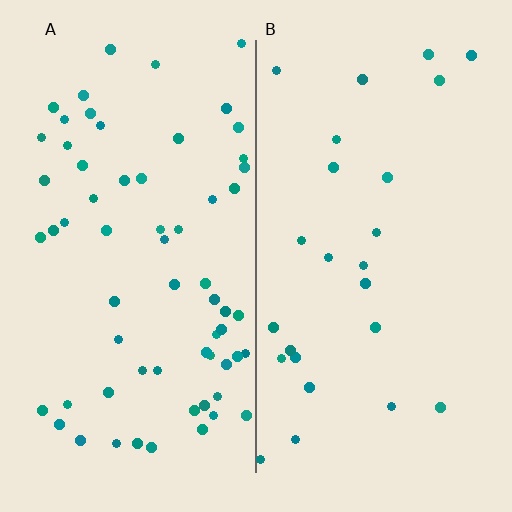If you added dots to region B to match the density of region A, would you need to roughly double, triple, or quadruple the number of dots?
Approximately triple.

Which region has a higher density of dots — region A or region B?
A (the left).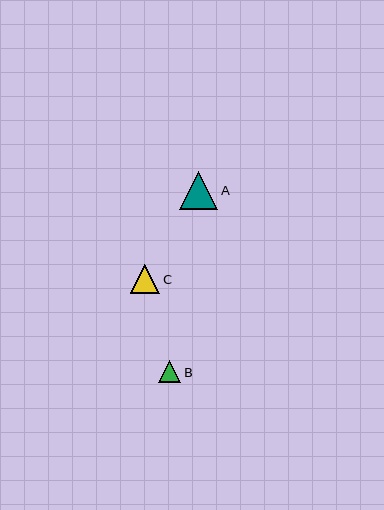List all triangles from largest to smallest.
From largest to smallest: A, C, B.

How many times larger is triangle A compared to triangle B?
Triangle A is approximately 1.7 times the size of triangle B.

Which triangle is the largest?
Triangle A is the largest with a size of approximately 38 pixels.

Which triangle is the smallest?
Triangle B is the smallest with a size of approximately 22 pixels.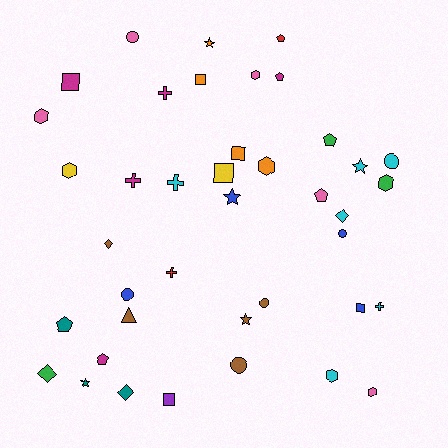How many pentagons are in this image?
There are 6 pentagons.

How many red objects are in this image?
There are 2 red objects.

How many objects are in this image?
There are 40 objects.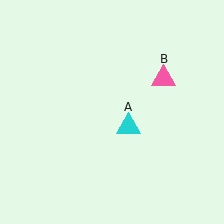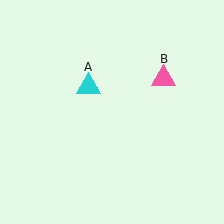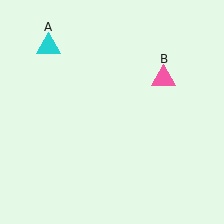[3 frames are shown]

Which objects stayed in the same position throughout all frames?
Pink triangle (object B) remained stationary.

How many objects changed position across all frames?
1 object changed position: cyan triangle (object A).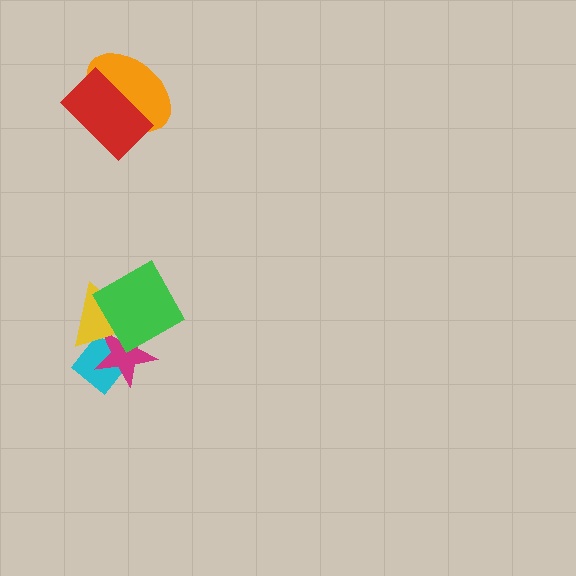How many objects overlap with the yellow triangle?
3 objects overlap with the yellow triangle.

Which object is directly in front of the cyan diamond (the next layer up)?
The magenta star is directly in front of the cyan diamond.